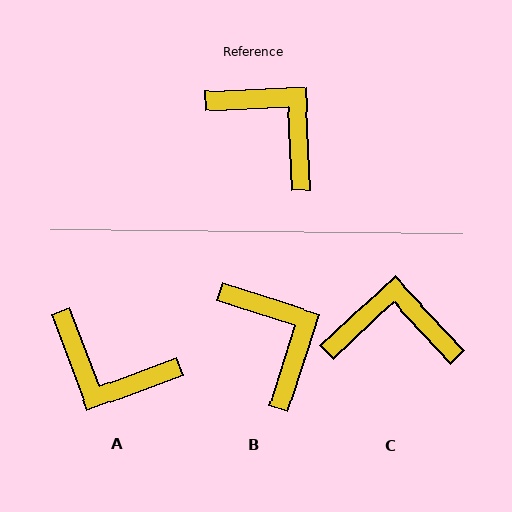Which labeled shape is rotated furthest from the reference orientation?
A, about 162 degrees away.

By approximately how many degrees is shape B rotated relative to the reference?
Approximately 21 degrees clockwise.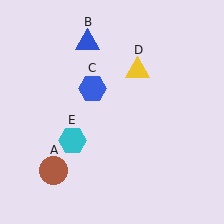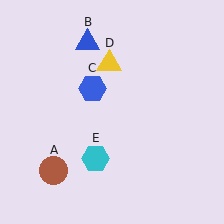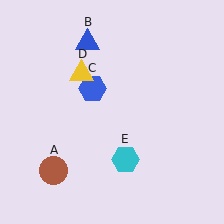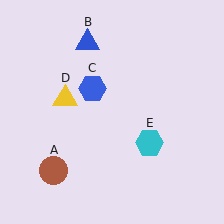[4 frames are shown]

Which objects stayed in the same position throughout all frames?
Brown circle (object A) and blue triangle (object B) and blue hexagon (object C) remained stationary.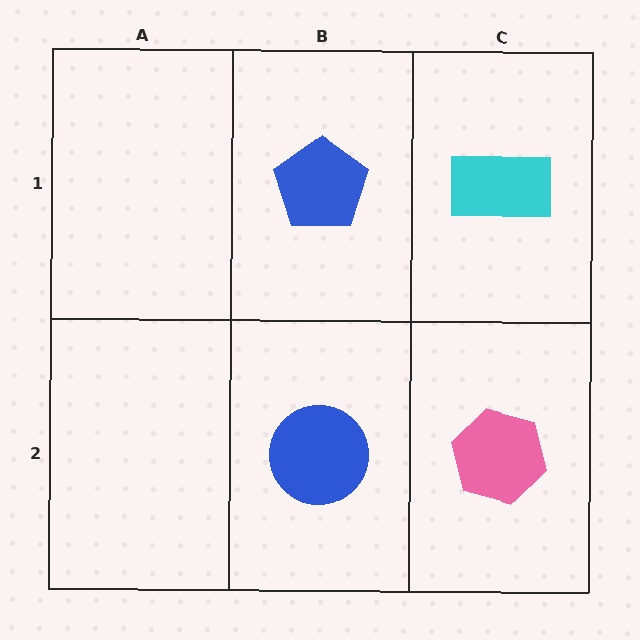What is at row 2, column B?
A blue circle.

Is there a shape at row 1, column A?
No, that cell is empty.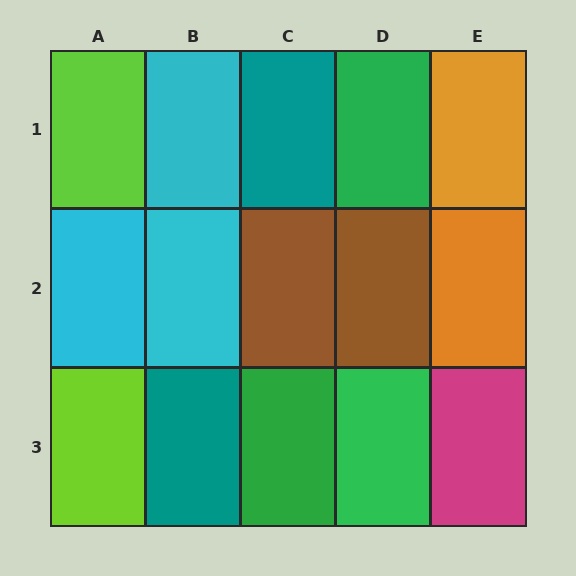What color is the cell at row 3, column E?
Magenta.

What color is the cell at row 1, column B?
Cyan.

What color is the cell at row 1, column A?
Lime.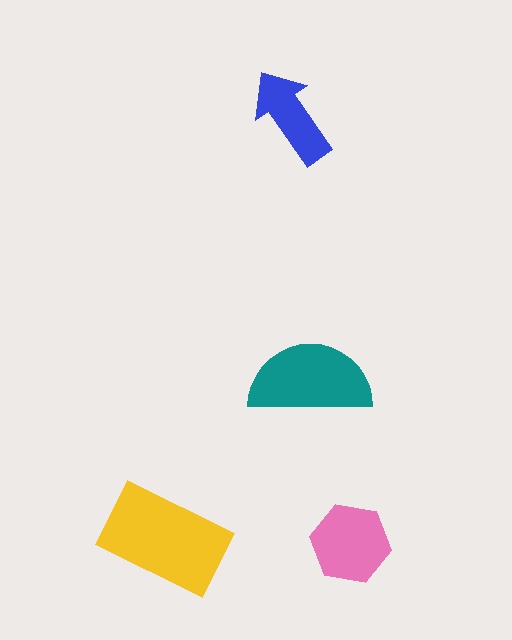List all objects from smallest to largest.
The blue arrow, the pink hexagon, the teal semicircle, the yellow rectangle.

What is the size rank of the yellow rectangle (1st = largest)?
1st.